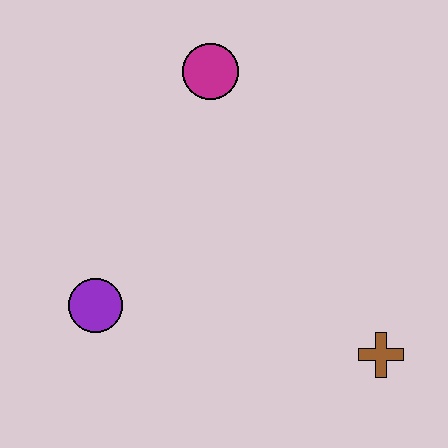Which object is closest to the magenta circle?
The purple circle is closest to the magenta circle.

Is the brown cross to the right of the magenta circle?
Yes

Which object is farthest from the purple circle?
The brown cross is farthest from the purple circle.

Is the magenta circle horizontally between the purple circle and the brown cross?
Yes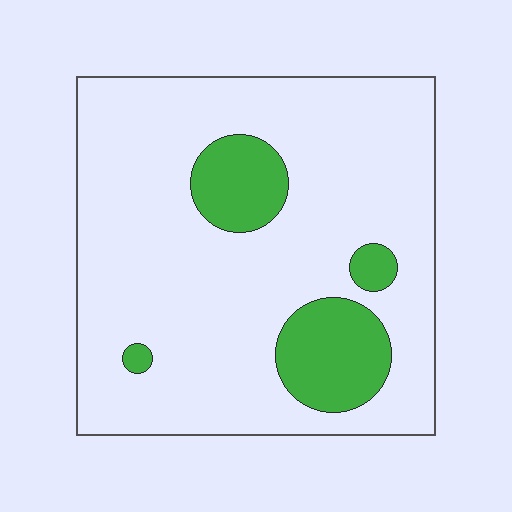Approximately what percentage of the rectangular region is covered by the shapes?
Approximately 15%.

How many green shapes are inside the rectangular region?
4.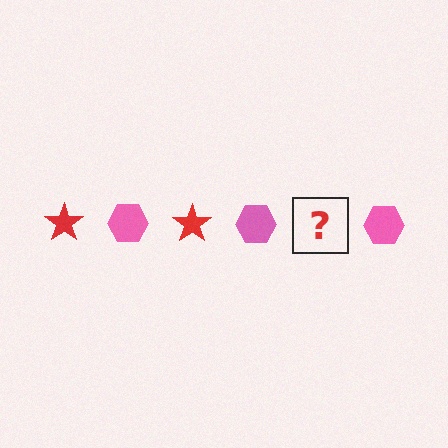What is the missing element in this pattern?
The missing element is a red star.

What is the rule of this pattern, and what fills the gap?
The rule is that the pattern alternates between red star and pink hexagon. The gap should be filled with a red star.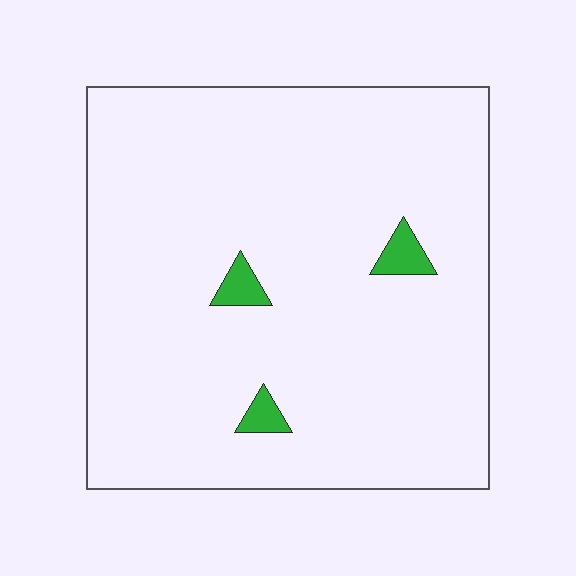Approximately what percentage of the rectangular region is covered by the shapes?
Approximately 5%.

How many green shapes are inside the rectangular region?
3.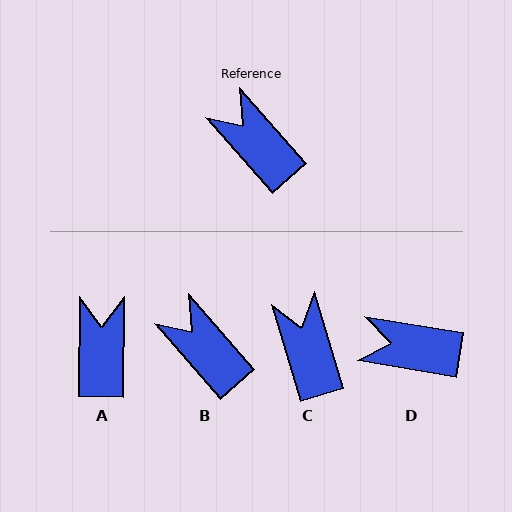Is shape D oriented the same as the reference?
No, it is off by about 39 degrees.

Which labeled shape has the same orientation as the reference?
B.